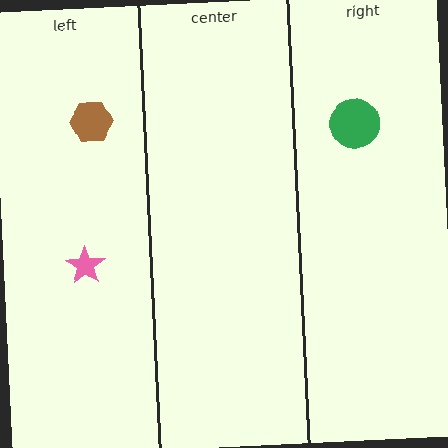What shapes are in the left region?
The brown hexagon, the pink star.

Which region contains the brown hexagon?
The left region.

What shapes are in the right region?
The green circle.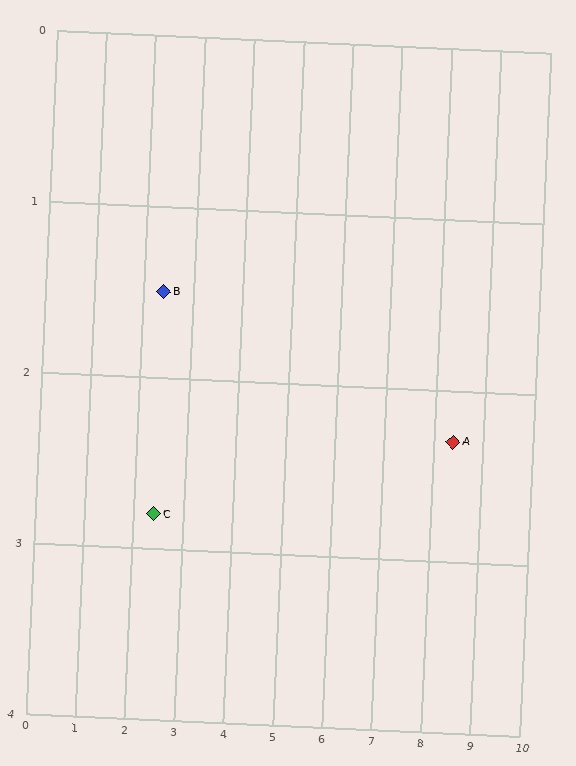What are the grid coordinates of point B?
Point B is at approximately (2.4, 1.5).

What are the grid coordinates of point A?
Point A is at approximately (8.4, 2.3).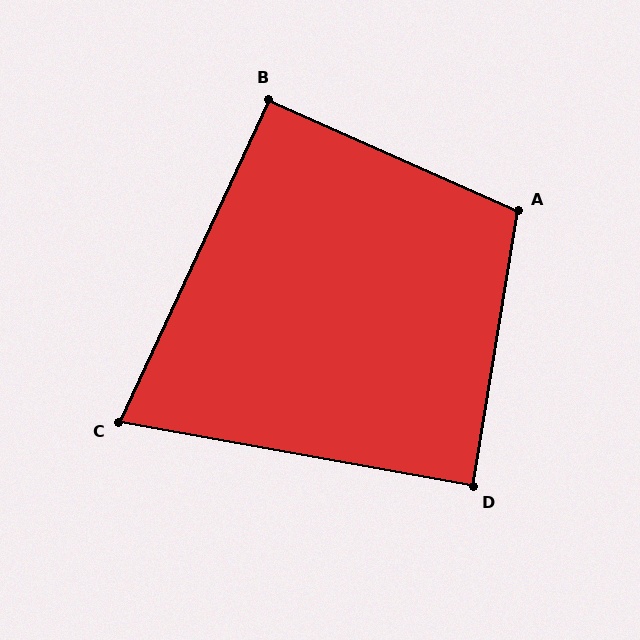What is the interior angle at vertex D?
Approximately 89 degrees (approximately right).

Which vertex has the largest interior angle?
A, at approximately 105 degrees.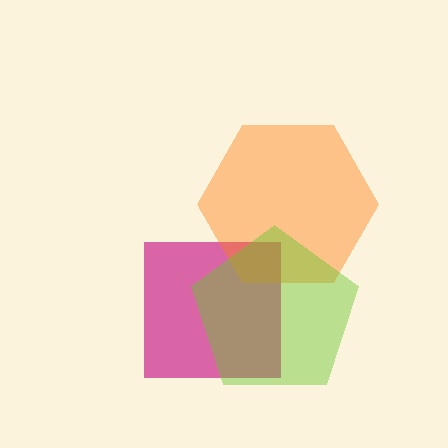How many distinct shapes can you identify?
There are 3 distinct shapes: a magenta square, an orange hexagon, a lime pentagon.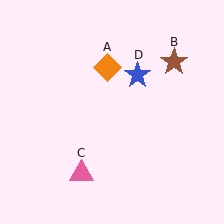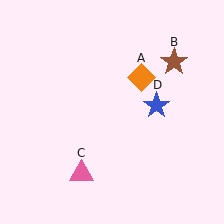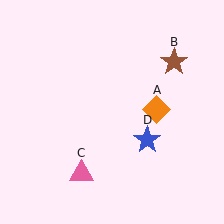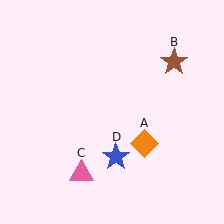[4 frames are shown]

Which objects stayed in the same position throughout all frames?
Brown star (object B) and pink triangle (object C) remained stationary.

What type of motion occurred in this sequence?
The orange diamond (object A), blue star (object D) rotated clockwise around the center of the scene.